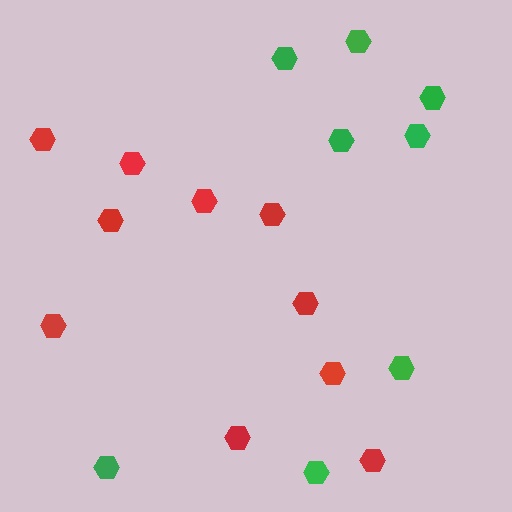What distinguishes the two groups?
There are 2 groups: one group of red hexagons (10) and one group of green hexagons (8).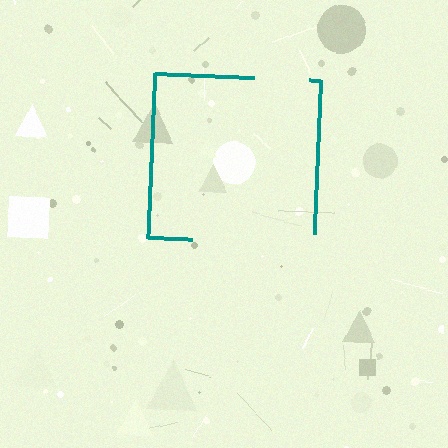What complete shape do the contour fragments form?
The contour fragments form a square.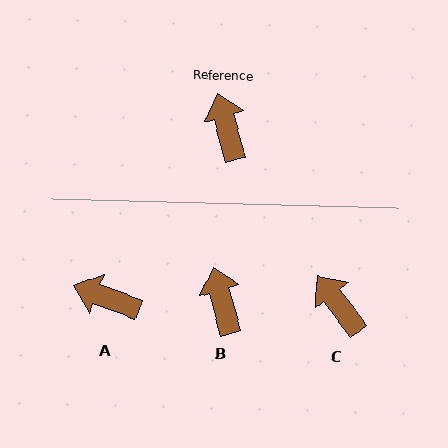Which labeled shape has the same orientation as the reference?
B.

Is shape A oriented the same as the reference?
No, it is off by about 54 degrees.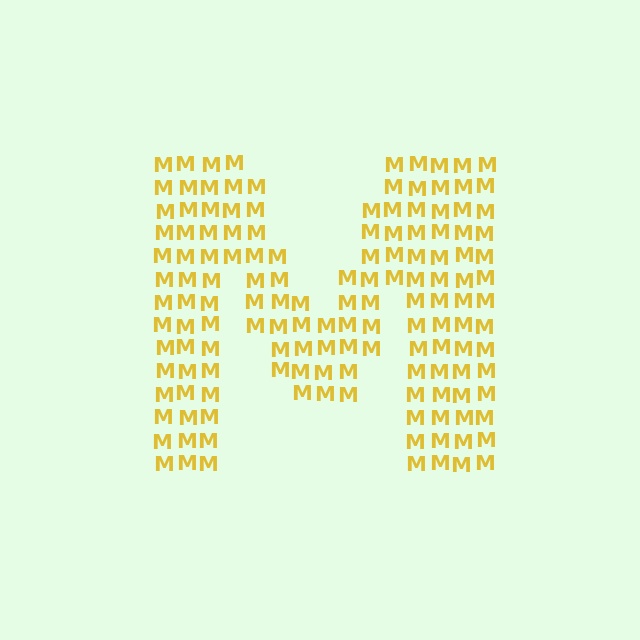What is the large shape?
The large shape is the letter M.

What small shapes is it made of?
It is made of small letter M's.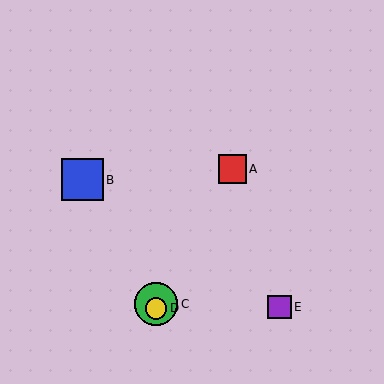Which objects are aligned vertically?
Objects C, D are aligned vertically.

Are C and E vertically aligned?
No, C is at x≈156 and E is at x≈280.